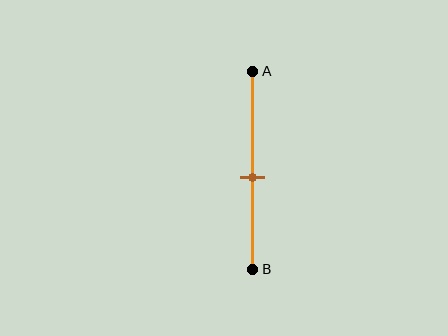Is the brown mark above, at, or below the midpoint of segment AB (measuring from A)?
The brown mark is below the midpoint of segment AB.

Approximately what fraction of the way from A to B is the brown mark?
The brown mark is approximately 55% of the way from A to B.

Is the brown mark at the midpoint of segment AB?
No, the mark is at about 55% from A, not at the 50% midpoint.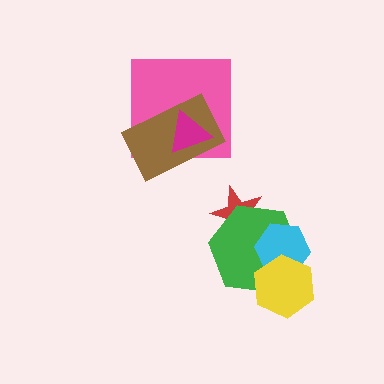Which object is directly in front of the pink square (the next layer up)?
The brown rectangle is directly in front of the pink square.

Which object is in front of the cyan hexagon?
The yellow hexagon is in front of the cyan hexagon.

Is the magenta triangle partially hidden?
No, no other shape covers it.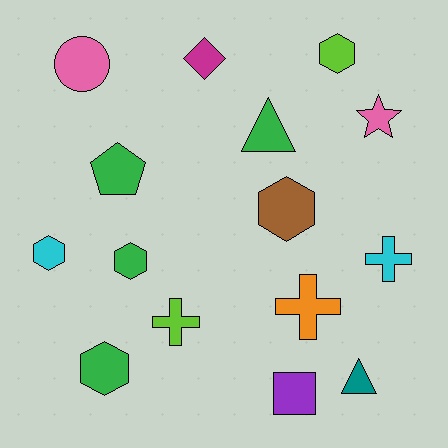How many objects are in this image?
There are 15 objects.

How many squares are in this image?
There is 1 square.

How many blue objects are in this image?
There are no blue objects.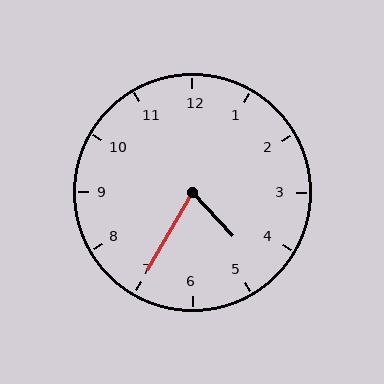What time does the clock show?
4:35.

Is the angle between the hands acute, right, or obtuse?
It is acute.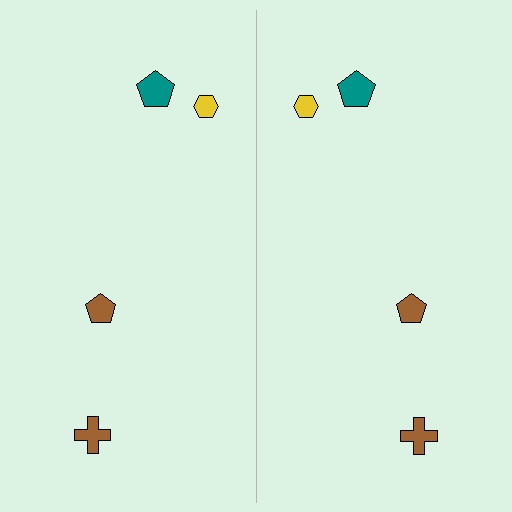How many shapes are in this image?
There are 8 shapes in this image.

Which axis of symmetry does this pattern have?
The pattern has a vertical axis of symmetry running through the center of the image.